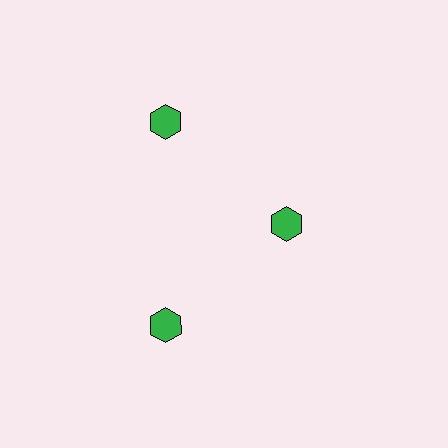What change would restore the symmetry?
The symmetry would be restored by moving it outward, back onto the ring so that all 3 hexagons sit at equal angles and equal distance from the center.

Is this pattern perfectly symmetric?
No. The 3 green hexagons are arranged in a ring, but one element near the 3 o'clock position is pulled inward toward the center, breaking the 3-fold rotational symmetry.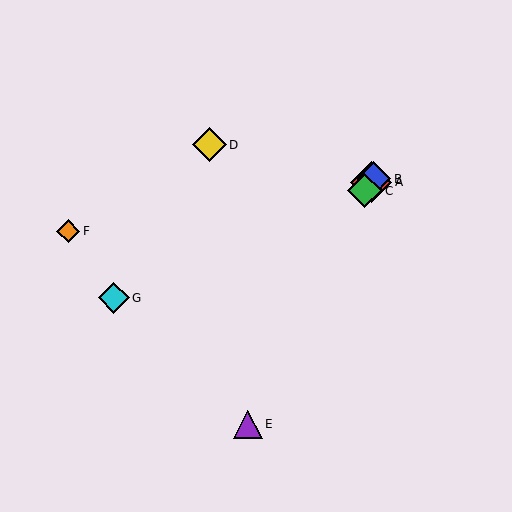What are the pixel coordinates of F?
Object F is at (68, 231).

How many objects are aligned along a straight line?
3 objects (A, B, C) are aligned along a straight line.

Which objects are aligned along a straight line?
Objects A, B, C are aligned along a straight line.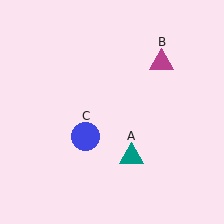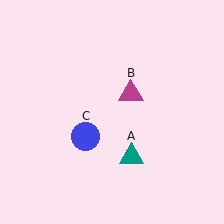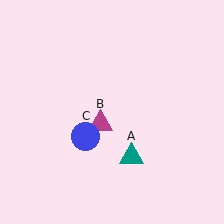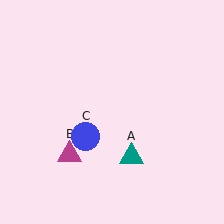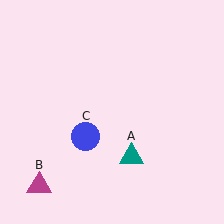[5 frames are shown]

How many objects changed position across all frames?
1 object changed position: magenta triangle (object B).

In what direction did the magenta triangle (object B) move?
The magenta triangle (object B) moved down and to the left.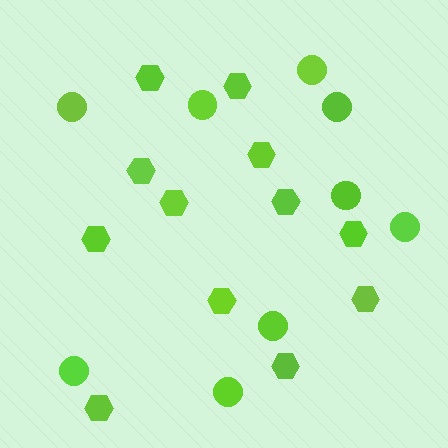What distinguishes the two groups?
There are 2 groups: one group of circles (9) and one group of hexagons (12).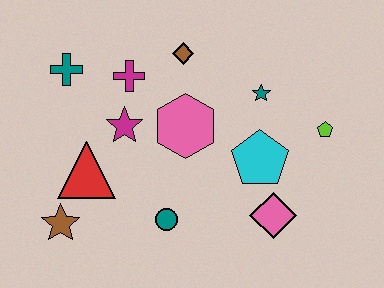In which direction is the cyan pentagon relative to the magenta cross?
The cyan pentagon is to the right of the magenta cross.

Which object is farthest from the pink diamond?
The teal cross is farthest from the pink diamond.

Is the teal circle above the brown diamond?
No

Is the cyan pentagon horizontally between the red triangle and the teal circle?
No